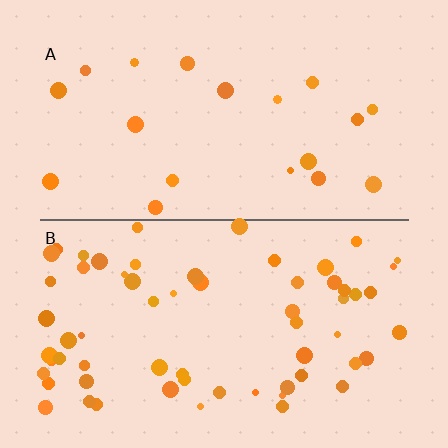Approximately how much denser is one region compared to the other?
Approximately 3.3× — region B over region A.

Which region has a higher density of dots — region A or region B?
B (the bottom).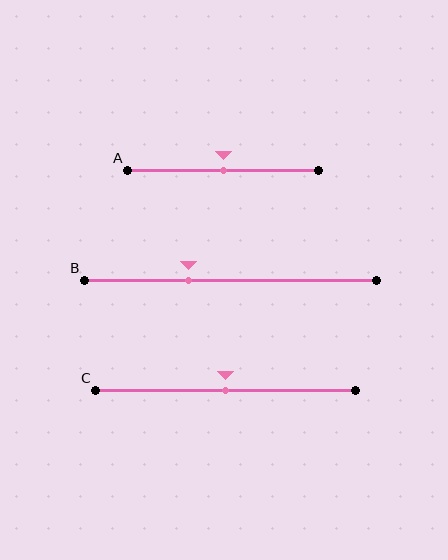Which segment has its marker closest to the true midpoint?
Segment A has its marker closest to the true midpoint.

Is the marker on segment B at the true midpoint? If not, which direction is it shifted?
No, the marker on segment B is shifted to the left by about 15% of the segment length.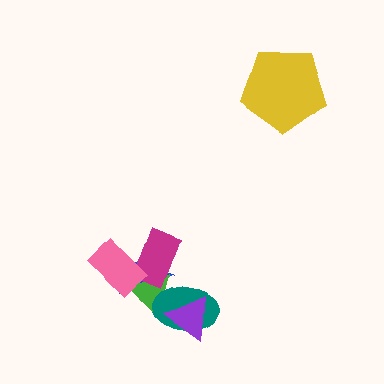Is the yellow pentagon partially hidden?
No, no other shape covers it.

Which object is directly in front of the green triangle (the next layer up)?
The magenta rectangle is directly in front of the green triangle.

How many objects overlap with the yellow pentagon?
0 objects overlap with the yellow pentagon.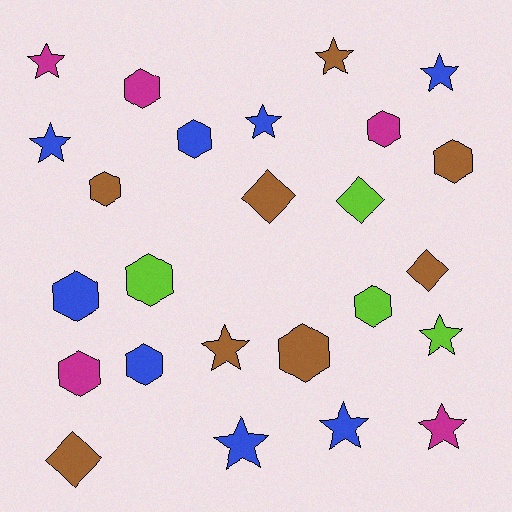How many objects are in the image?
There are 25 objects.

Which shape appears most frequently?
Hexagon, with 11 objects.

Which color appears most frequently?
Blue, with 8 objects.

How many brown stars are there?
There are 2 brown stars.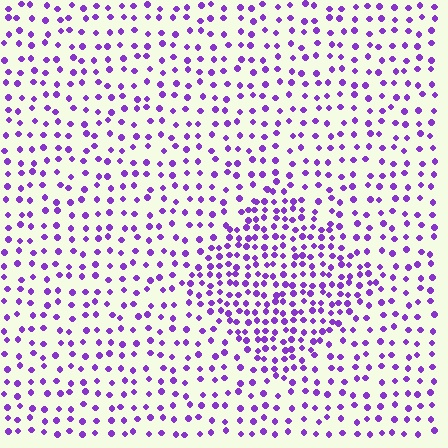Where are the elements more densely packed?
The elements are more densely packed inside the diamond boundary.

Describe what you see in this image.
The image contains small purple elements arranged at two different densities. A diamond-shaped region is visible where the elements are more densely packed than the surrounding area.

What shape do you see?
I see a diamond.